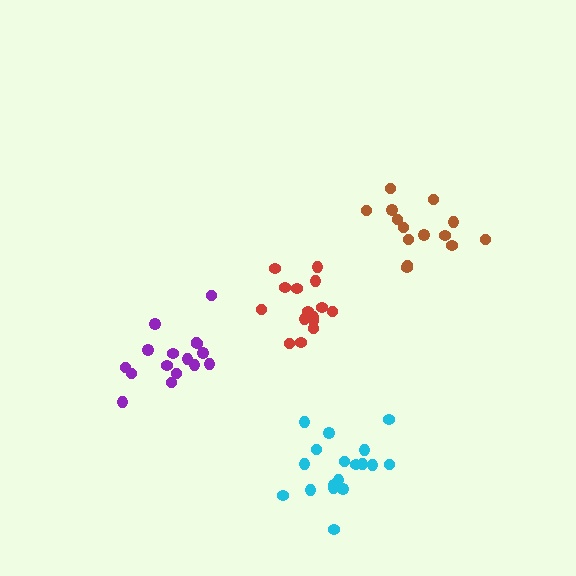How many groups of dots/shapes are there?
There are 4 groups.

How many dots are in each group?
Group 1: 15 dots, Group 2: 18 dots, Group 3: 16 dots, Group 4: 14 dots (63 total).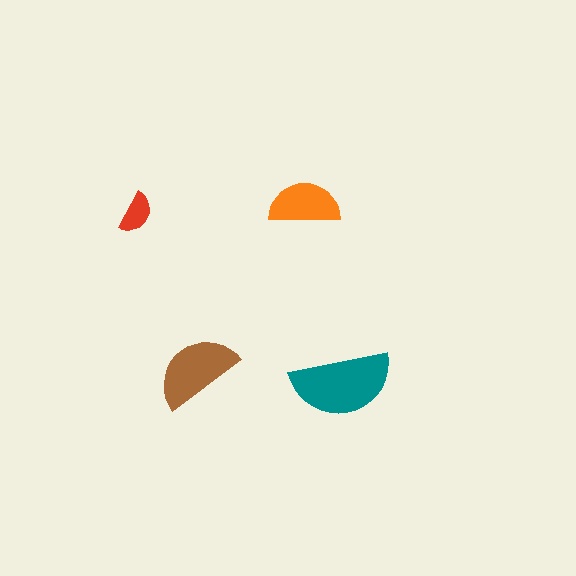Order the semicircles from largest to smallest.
the teal one, the brown one, the orange one, the red one.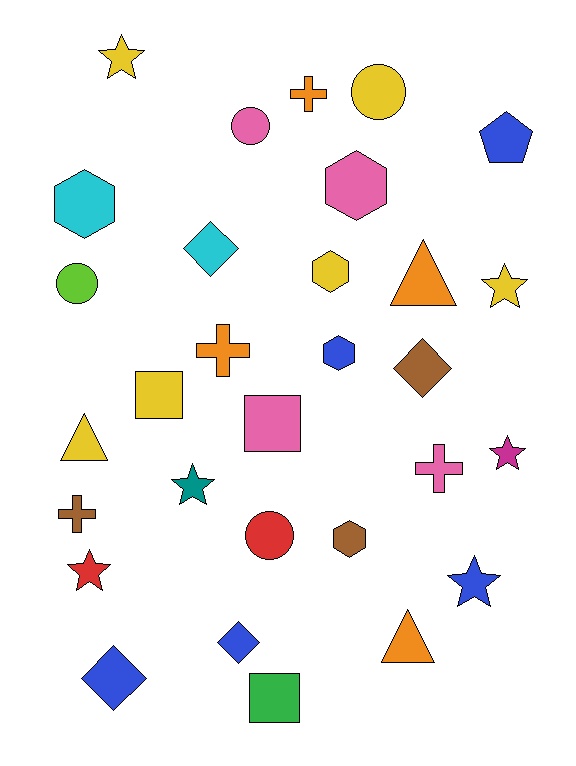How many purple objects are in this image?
There are no purple objects.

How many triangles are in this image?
There are 3 triangles.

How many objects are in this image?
There are 30 objects.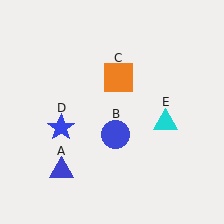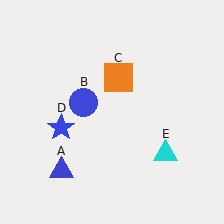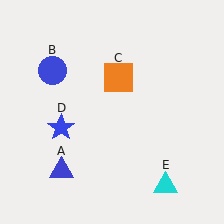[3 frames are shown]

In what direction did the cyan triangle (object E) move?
The cyan triangle (object E) moved down.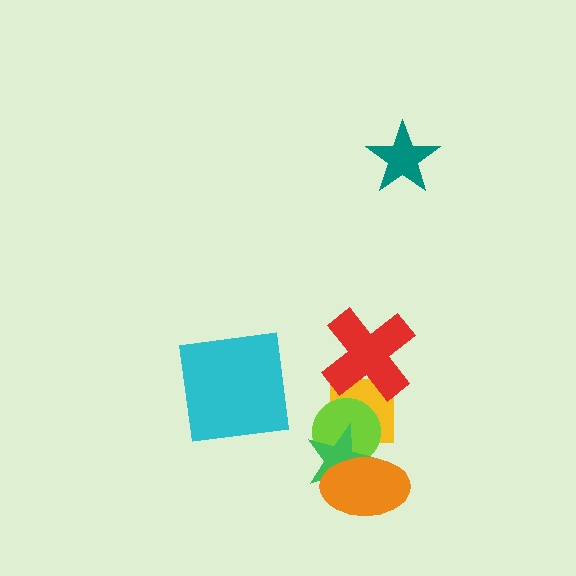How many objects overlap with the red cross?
1 object overlaps with the red cross.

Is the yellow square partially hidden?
Yes, it is partially covered by another shape.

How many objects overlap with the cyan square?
0 objects overlap with the cyan square.